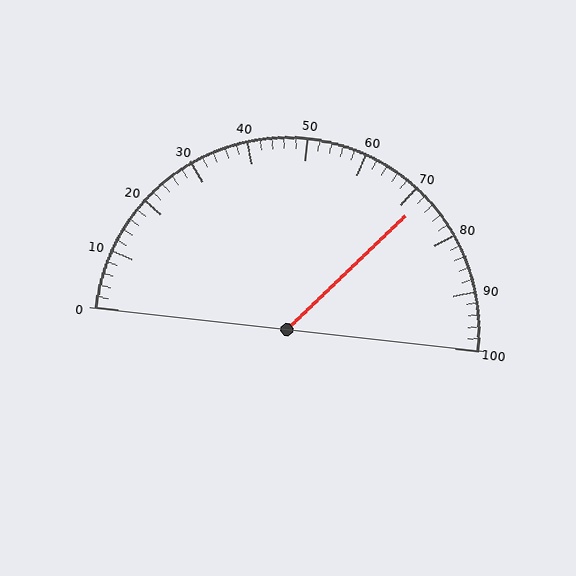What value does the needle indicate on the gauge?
The needle indicates approximately 72.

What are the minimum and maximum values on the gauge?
The gauge ranges from 0 to 100.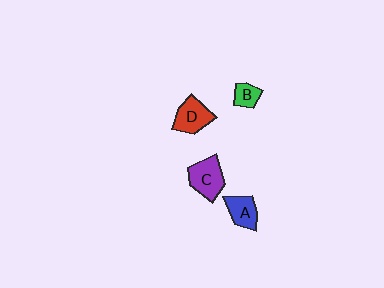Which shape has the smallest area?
Shape B (green).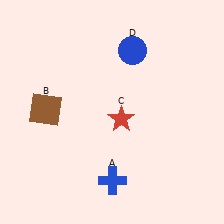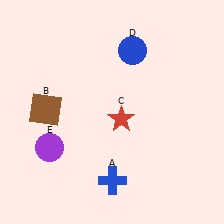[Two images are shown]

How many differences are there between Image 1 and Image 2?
There is 1 difference between the two images.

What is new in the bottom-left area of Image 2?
A purple circle (E) was added in the bottom-left area of Image 2.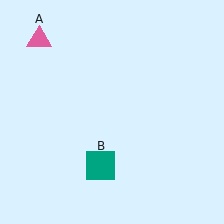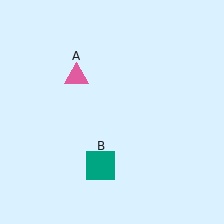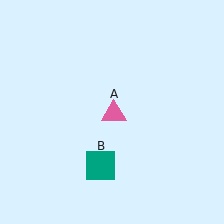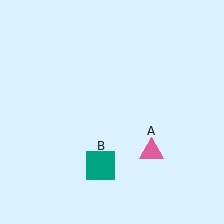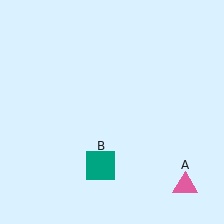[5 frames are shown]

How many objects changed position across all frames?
1 object changed position: pink triangle (object A).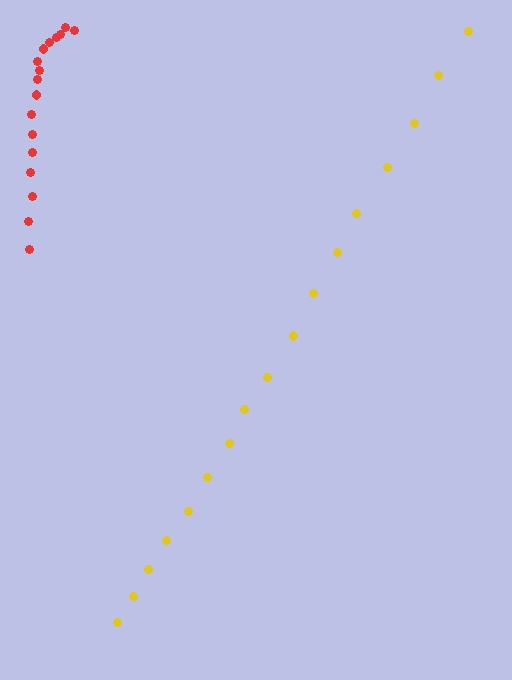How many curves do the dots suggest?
There are 2 distinct paths.